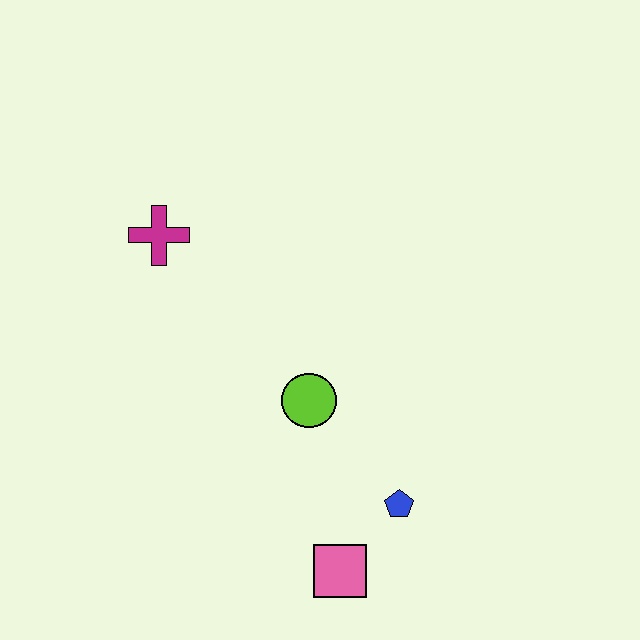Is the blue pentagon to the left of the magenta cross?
No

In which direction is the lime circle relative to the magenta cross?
The lime circle is below the magenta cross.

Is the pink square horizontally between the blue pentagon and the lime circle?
Yes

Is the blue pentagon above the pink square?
Yes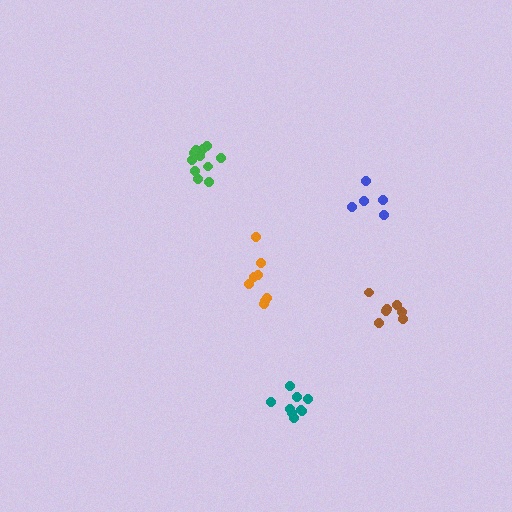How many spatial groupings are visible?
There are 5 spatial groupings.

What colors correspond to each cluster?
The clusters are colored: brown, green, orange, blue, teal.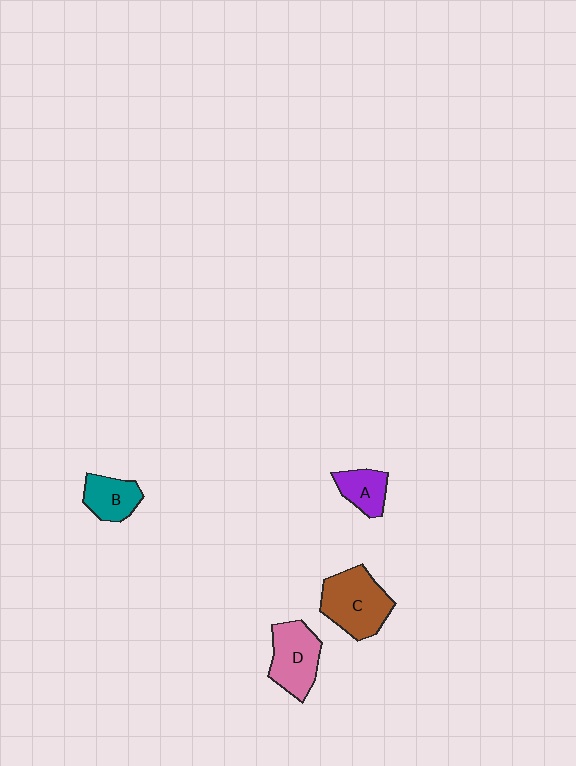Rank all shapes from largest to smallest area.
From largest to smallest: C (brown), D (pink), B (teal), A (purple).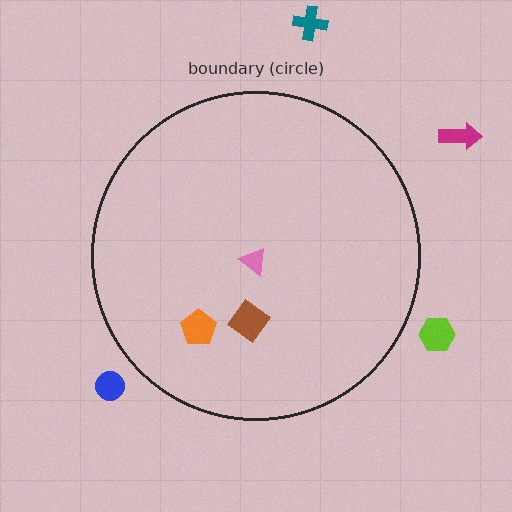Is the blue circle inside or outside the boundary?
Outside.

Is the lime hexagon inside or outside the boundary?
Outside.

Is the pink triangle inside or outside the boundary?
Inside.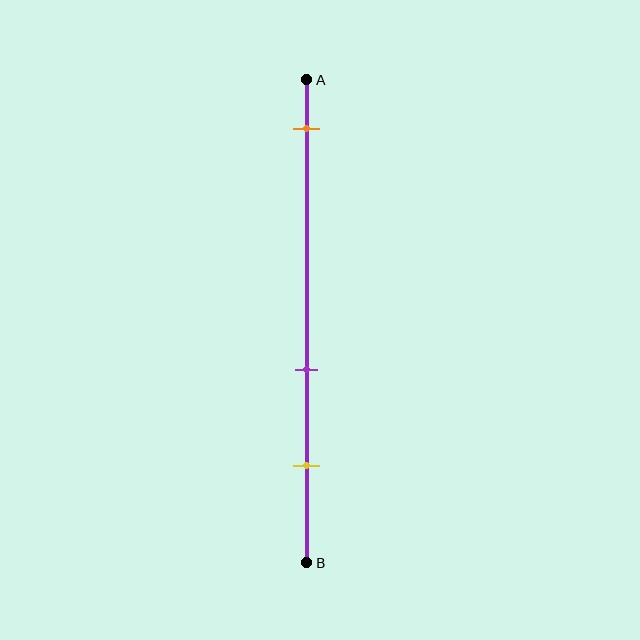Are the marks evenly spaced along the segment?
No, the marks are not evenly spaced.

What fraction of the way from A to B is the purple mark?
The purple mark is approximately 60% (0.6) of the way from A to B.